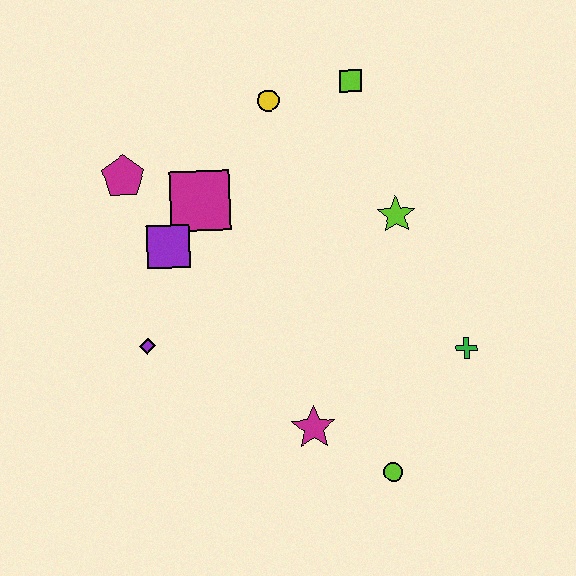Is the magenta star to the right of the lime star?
No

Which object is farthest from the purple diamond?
The lime square is farthest from the purple diamond.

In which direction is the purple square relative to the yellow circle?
The purple square is below the yellow circle.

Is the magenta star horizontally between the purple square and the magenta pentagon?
No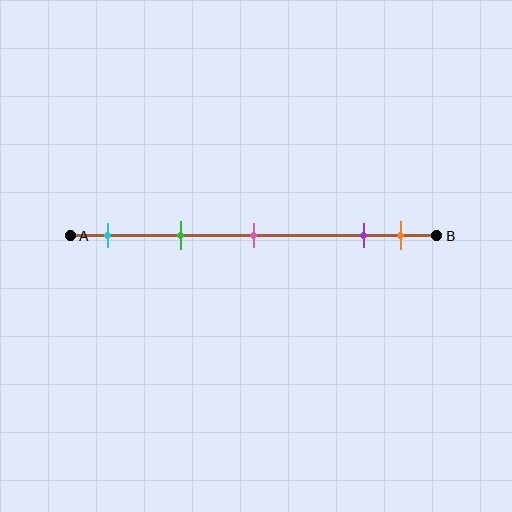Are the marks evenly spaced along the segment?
No, the marks are not evenly spaced.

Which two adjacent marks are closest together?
The purple and orange marks are the closest adjacent pair.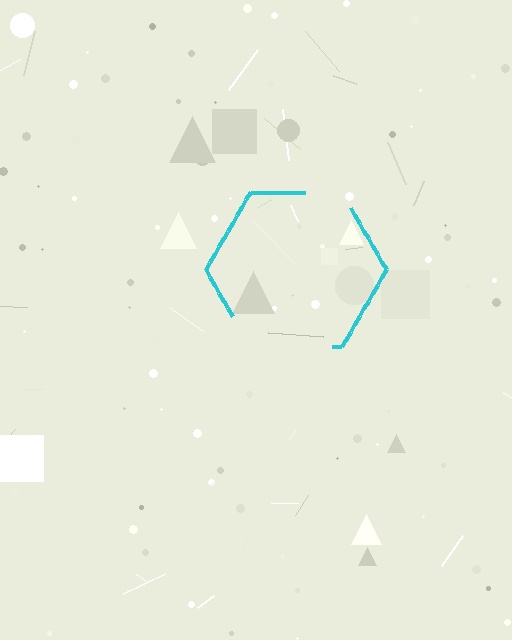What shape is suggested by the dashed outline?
The dashed outline suggests a hexagon.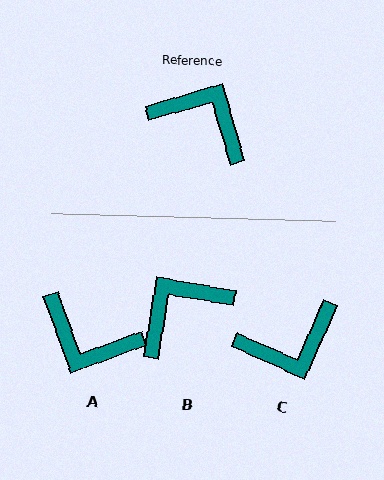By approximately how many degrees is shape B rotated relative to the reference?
Approximately 64 degrees counter-clockwise.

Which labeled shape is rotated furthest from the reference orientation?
A, about 176 degrees away.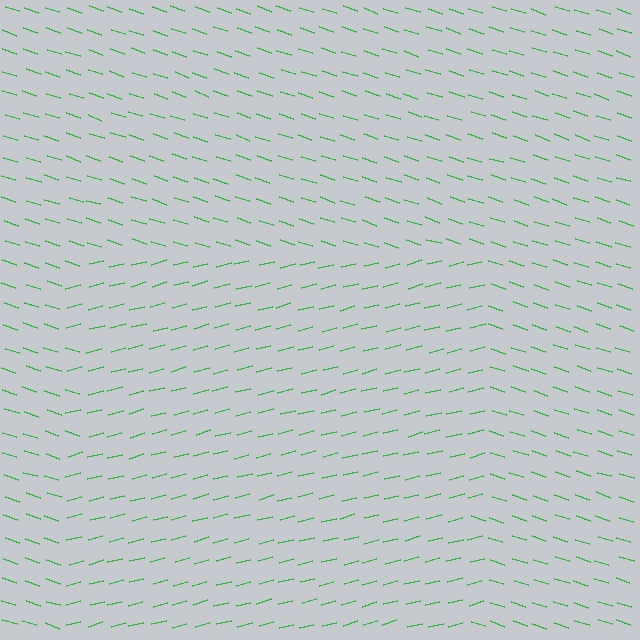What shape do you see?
I see a rectangle.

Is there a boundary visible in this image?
Yes, there is a texture boundary formed by a change in line orientation.